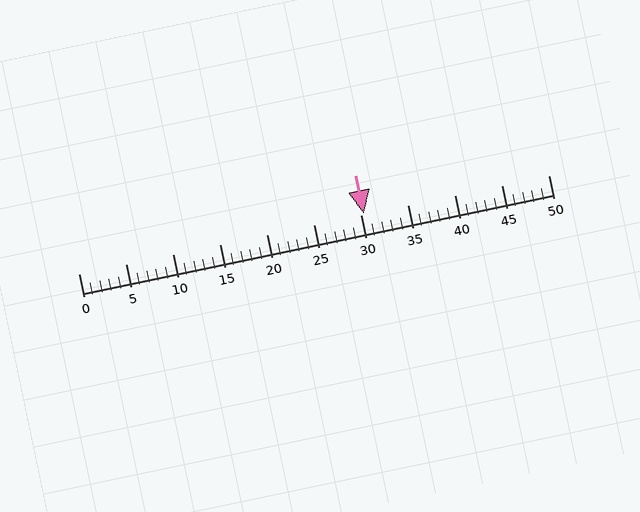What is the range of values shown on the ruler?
The ruler shows values from 0 to 50.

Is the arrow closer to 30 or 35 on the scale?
The arrow is closer to 30.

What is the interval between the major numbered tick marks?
The major tick marks are spaced 5 units apart.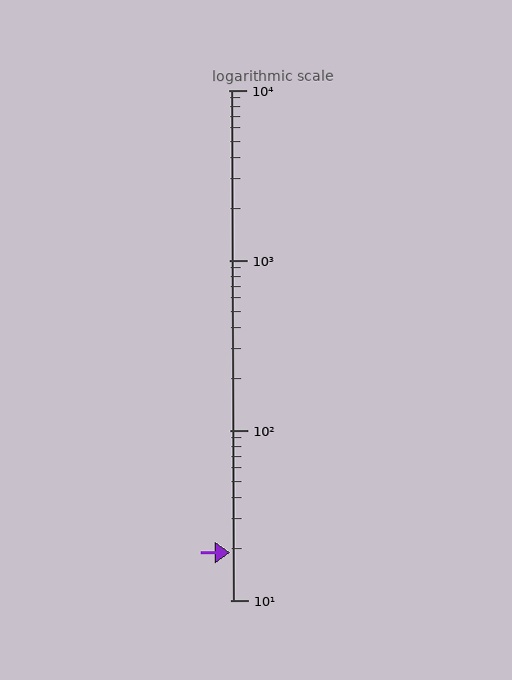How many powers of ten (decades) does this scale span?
The scale spans 3 decades, from 10 to 10000.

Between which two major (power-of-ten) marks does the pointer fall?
The pointer is between 10 and 100.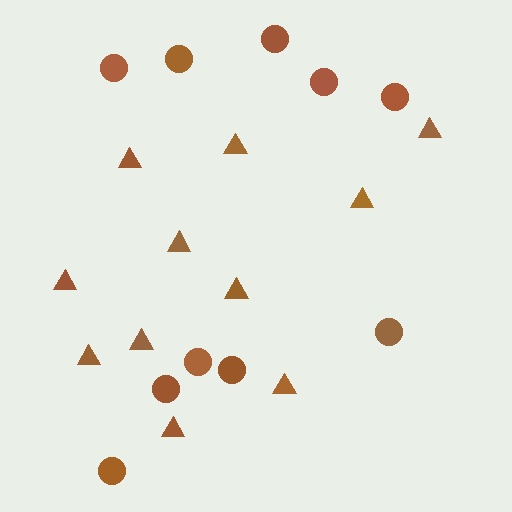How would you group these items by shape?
There are 2 groups: one group of triangles (11) and one group of circles (10).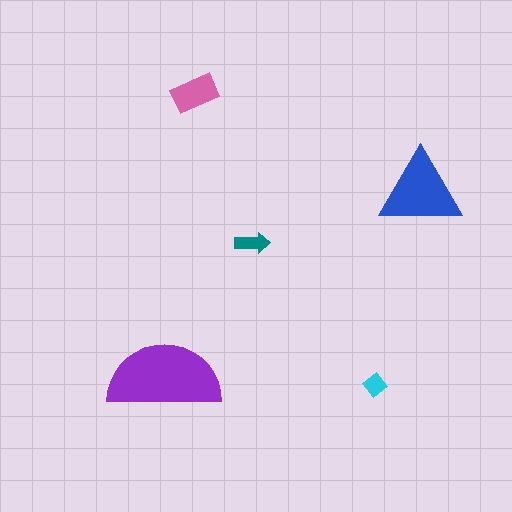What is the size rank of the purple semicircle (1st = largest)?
1st.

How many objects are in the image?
There are 5 objects in the image.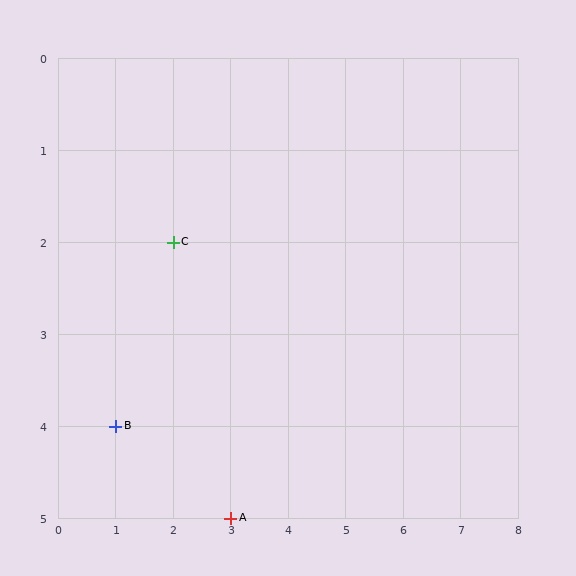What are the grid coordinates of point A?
Point A is at grid coordinates (3, 5).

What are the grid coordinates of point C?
Point C is at grid coordinates (2, 2).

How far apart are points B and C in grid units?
Points B and C are 1 column and 2 rows apart (about 2.2 grid units diagonally).